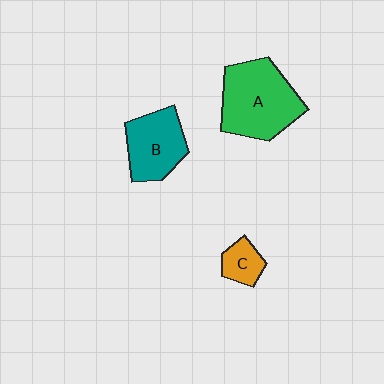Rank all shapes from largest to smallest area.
From largest to smallest: A (green), B (teal), C (orange).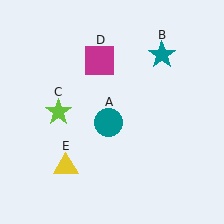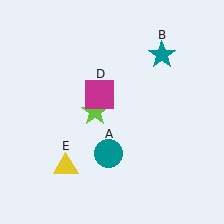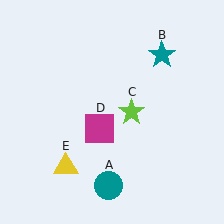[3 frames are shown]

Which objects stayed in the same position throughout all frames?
Teal star (object B) and yellow triangle (object E) remained stationary.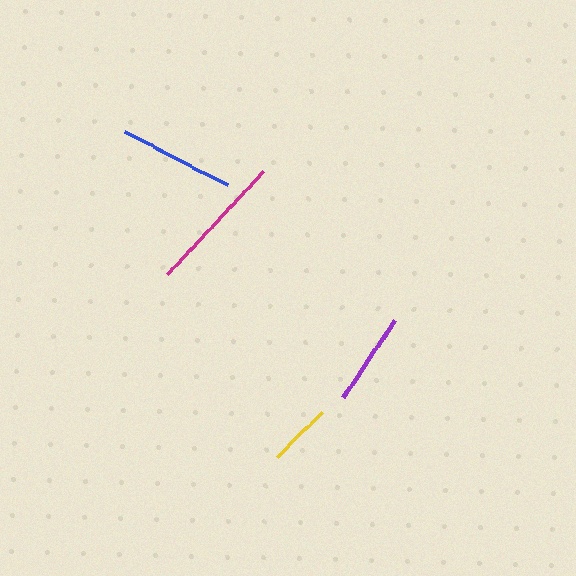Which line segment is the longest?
The magenta line is the longest at approximately 140 pixels.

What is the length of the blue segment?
The blue segment is approximately 116 pixels long.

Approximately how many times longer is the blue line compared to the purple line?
The blue line is approximately 1.2 times the length of the purple line.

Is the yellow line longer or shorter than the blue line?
The blue line is longer than the yellow line.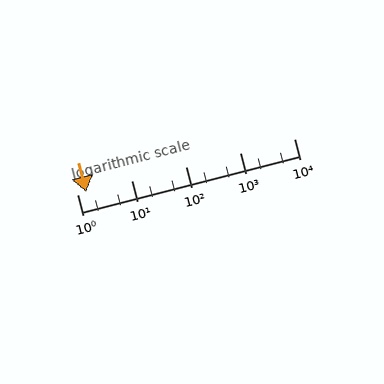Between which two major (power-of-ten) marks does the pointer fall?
The pointer is between 1 and 10.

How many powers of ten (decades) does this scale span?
The scale spans 4 decades, from 1 to 10000.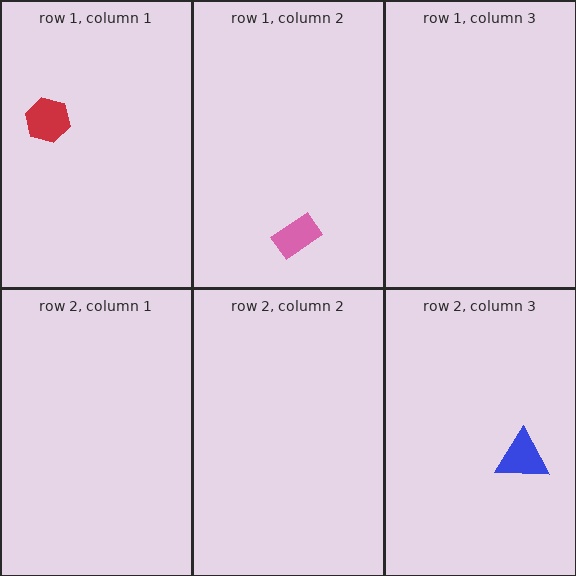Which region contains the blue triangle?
The row 2, column 3 region.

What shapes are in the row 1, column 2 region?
The pink rectangle.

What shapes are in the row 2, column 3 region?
The blue triangle.